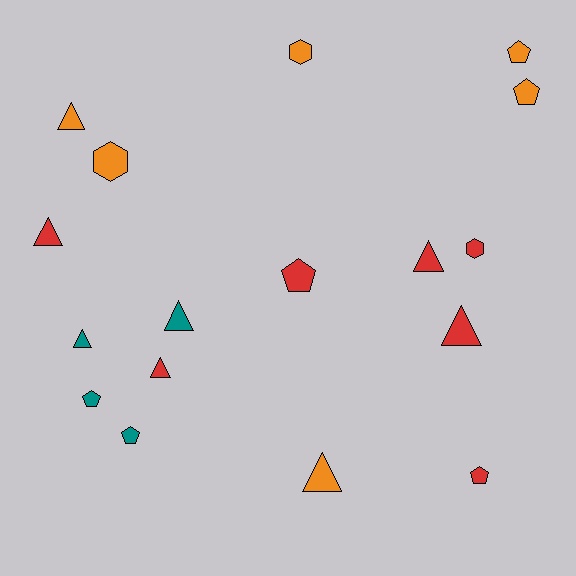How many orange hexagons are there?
There are 2 orange hexagons.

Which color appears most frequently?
Red, with 7 objects.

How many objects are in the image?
There are 17 objects.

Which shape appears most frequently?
Triangle, with 8 objects.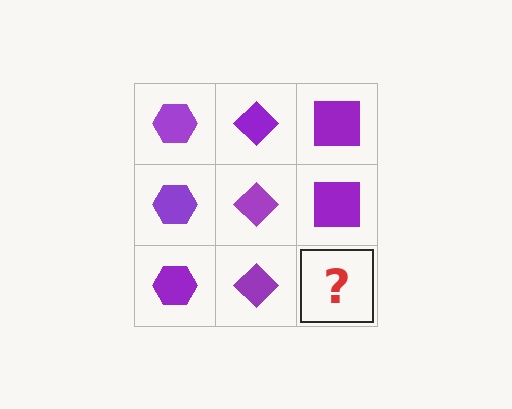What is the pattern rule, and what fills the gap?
The rule is that each column has a consistent shape. The gap should be filled with a purple square.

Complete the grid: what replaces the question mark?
The question mark should be replaced with a purple square.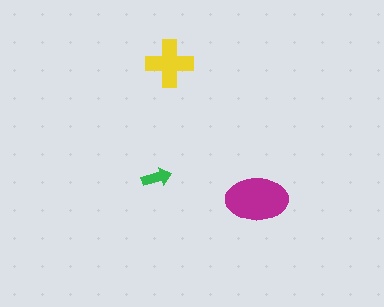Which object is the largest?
The magenta ellipse.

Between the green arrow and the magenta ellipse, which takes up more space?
The magenta ellipse.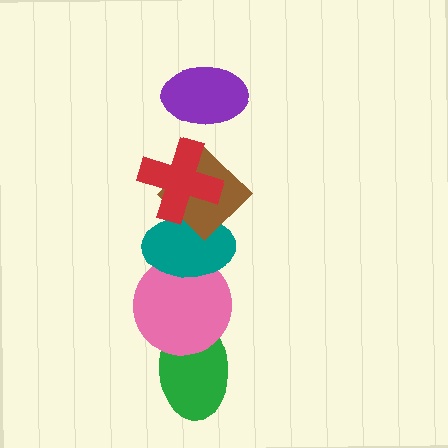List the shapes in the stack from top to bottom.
From top to bottom: the purple ellipse, the red cross, the brown diamond, the teal ellipse, the pink circle, the green ellipse.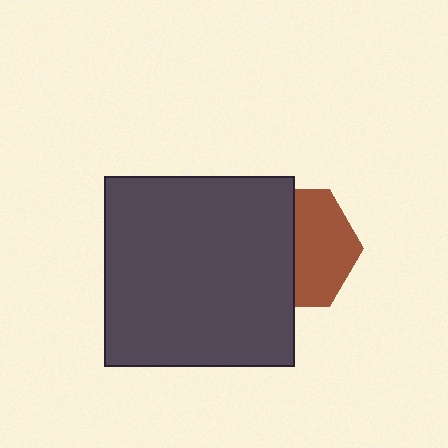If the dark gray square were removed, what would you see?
You would see the complete brown hexagon.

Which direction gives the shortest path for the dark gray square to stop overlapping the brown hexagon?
Moving left gives the shortest separation.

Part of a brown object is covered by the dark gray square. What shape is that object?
It is a hexagon.